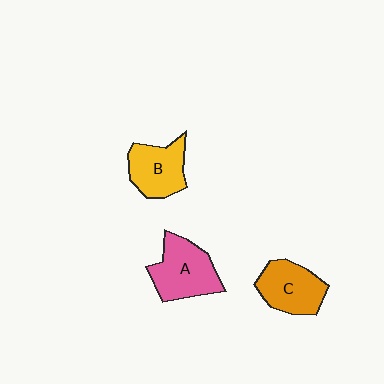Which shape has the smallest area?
Shape B (yellow).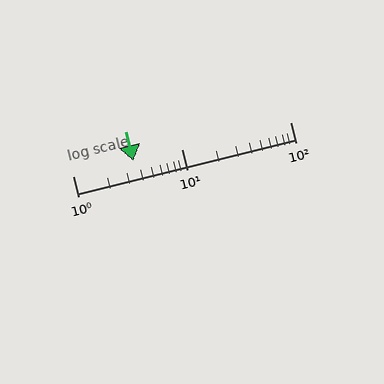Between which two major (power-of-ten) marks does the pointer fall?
The pointer is between 1 and 10.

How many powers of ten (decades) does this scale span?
The scale spans 2 decades, from 1 to 100.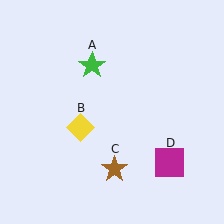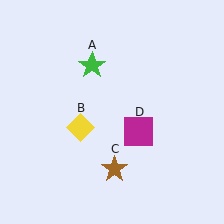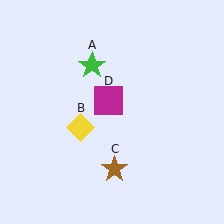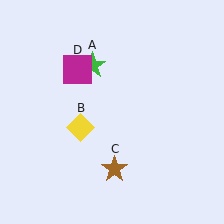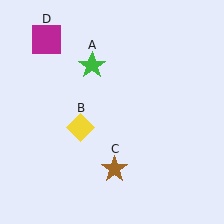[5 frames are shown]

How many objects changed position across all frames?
1 object changed position: magenta square (object D).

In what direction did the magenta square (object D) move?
The magenta square (object D) moved up and to the left.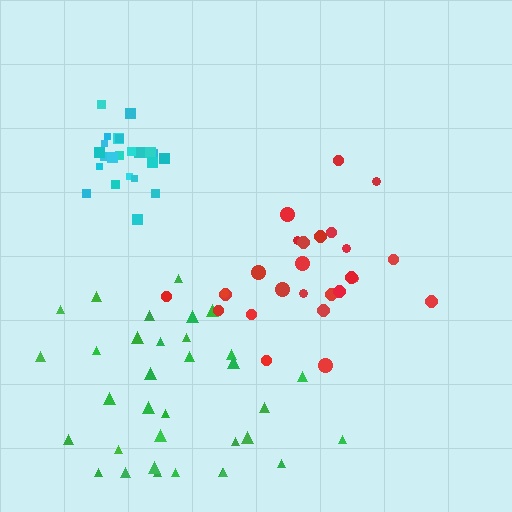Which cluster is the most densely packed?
Cyan.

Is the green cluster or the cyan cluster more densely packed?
Cyan.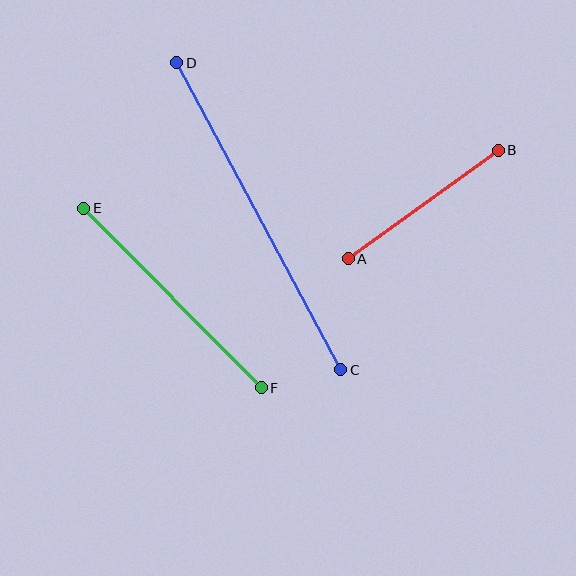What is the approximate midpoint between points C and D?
The midpoint is at approximately (259, 216) pixels.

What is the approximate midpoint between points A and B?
The midpoint is at approximately (423, 205) pixels.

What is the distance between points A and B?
The distance is approximately 185 pixels.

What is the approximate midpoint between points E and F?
The midpoint is at approximately (173, 298) pixels.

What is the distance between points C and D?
The distance is approximately 348 pixels.